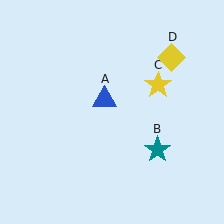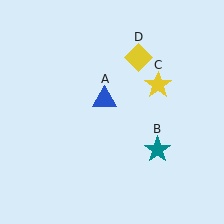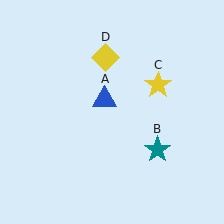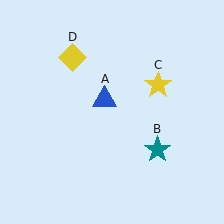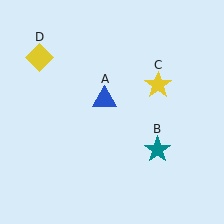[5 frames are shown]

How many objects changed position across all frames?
1 object changed position: yellow diamond (object D).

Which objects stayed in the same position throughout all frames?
Blue triangle (object A) and teal star (object B) and yellow star (object C) remained stationary.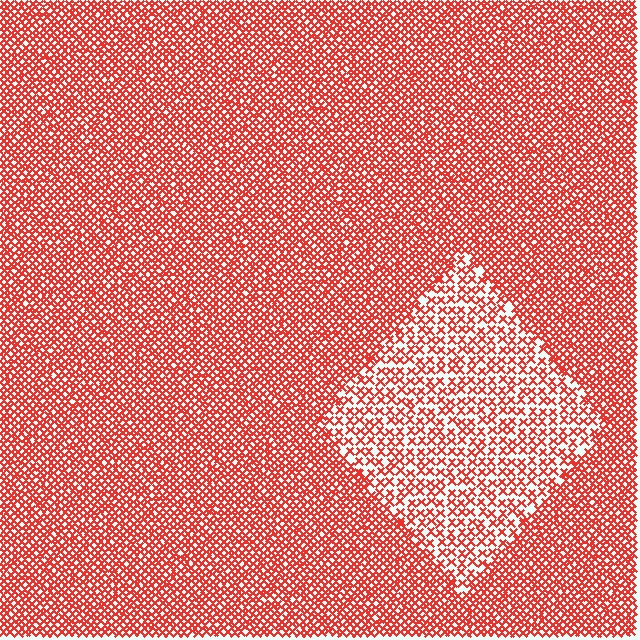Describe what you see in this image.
The image contains small red elements arranged at two different densities. A diamond-shaped region is visible where the elements are less densely packed than the surrounding area.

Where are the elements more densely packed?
The elements are more densely packed outside the diamond boundary.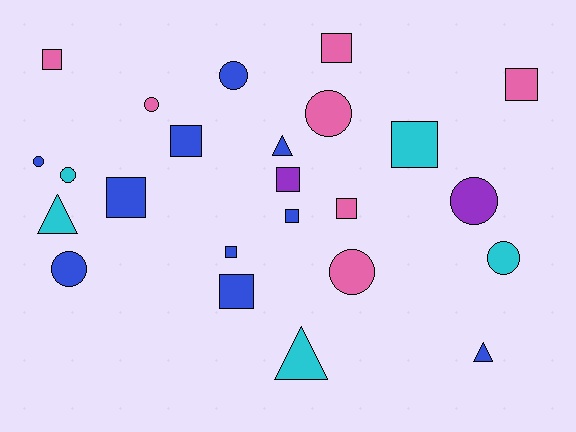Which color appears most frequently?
Blue, with 10 objects.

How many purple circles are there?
There is 1 purple circle.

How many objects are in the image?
There are 24 objects.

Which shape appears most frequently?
Square, with 11 objects.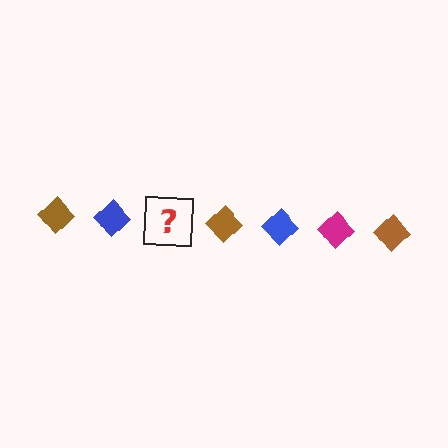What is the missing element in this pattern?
The missing element is a magenta diamond.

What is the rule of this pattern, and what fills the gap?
The rule is that the pattern cycles through brown, blue, magenta diamonds. The gap should be filled with a magenta diamond.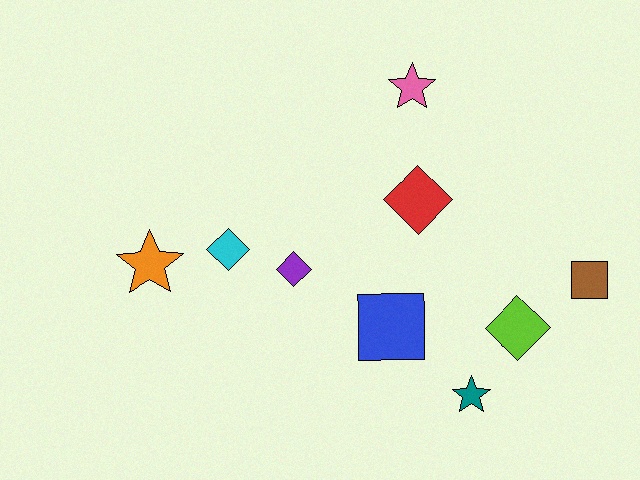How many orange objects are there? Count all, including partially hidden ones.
There is 1 orange object.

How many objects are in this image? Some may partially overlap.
There are 9 objects.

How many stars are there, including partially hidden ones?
There are 3 stars.